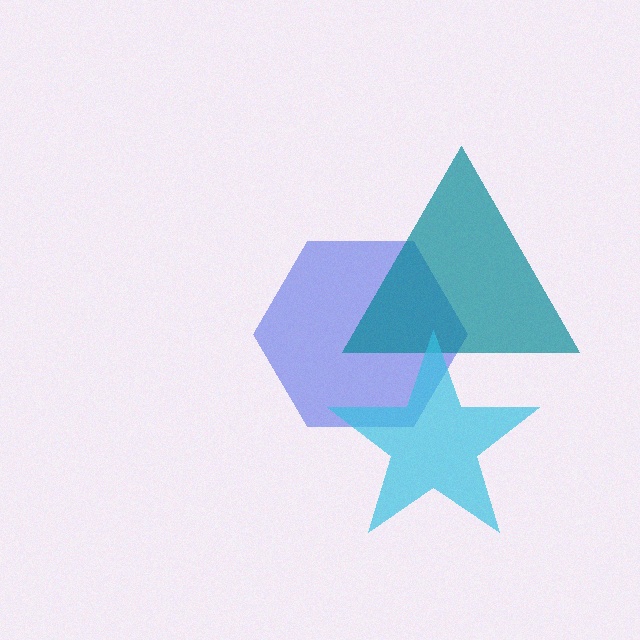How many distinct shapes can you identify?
There are 3 distinct shapes: a blue hexagon, a teal triangle, a cyan star.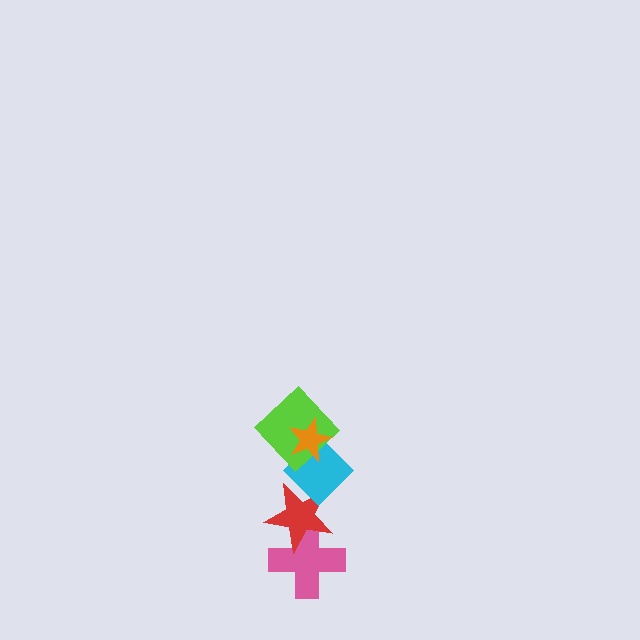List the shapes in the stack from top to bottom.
From top to bottom: the orange star, the lime diamond, the cyan diamond, the red star, the pink cross.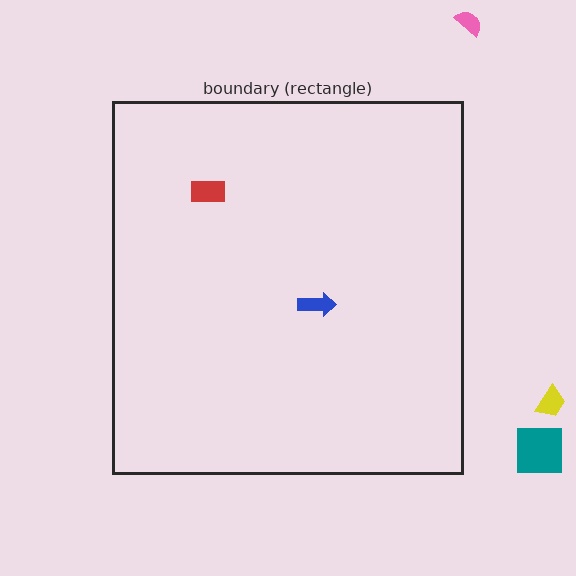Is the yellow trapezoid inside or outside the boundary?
Outside.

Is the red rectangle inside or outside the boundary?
Inside.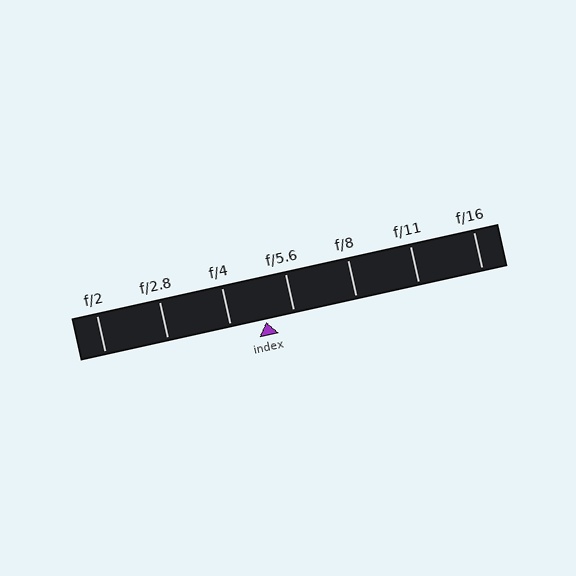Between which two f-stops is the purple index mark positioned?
The index mark is between f/4 and f/5.6.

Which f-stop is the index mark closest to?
The index mark is closest to f/5.6.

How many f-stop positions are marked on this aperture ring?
There are 7 f-stop positions marked.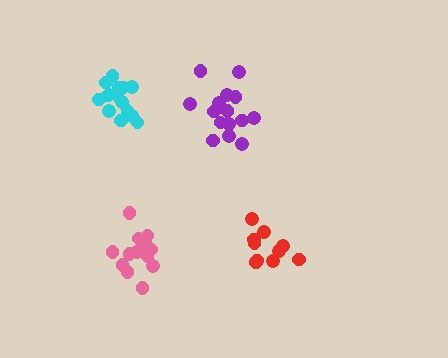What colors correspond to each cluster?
The clusters are colored: cyan, pink, purple, red.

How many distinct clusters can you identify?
There are 4 distinct clusters.